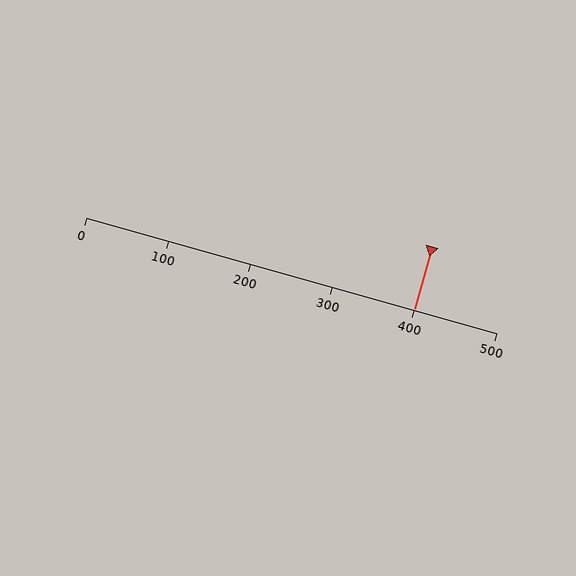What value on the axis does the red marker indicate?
The marker indicates approximately 400.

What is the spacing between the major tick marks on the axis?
The major ticks are spaced 100 apart.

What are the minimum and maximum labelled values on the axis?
The axis runs from 0 to 500.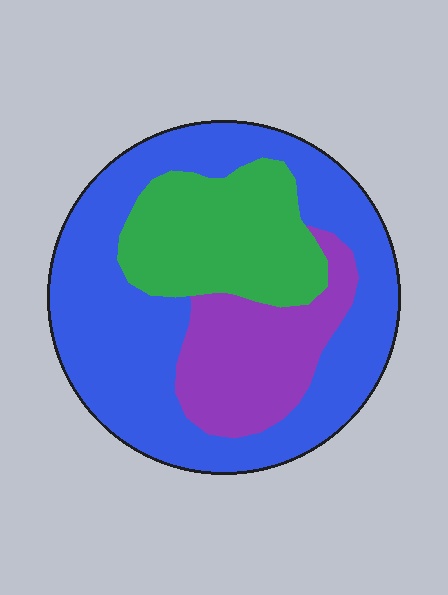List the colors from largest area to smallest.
From largest to smallest: blue, green, purple.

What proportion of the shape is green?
Green takes up about one quarter (1/4) of the shape.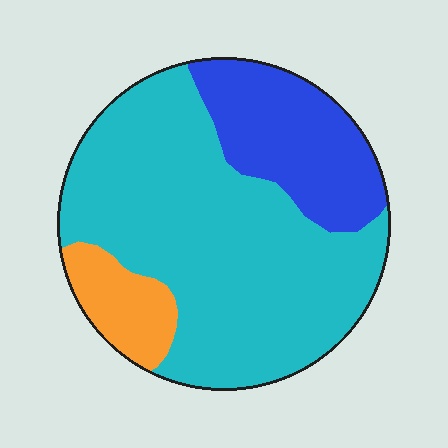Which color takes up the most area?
Cyan, at roughly 65%.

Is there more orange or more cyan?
Cyan.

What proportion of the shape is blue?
Blue covers about 25% of the shape.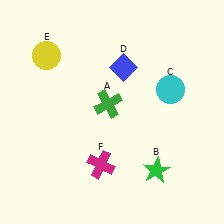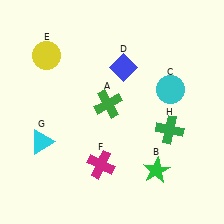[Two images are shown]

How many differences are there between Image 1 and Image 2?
There are 2 differences between the two images.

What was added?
A cyan triangle (G), a green cross (H) were added in Image 2.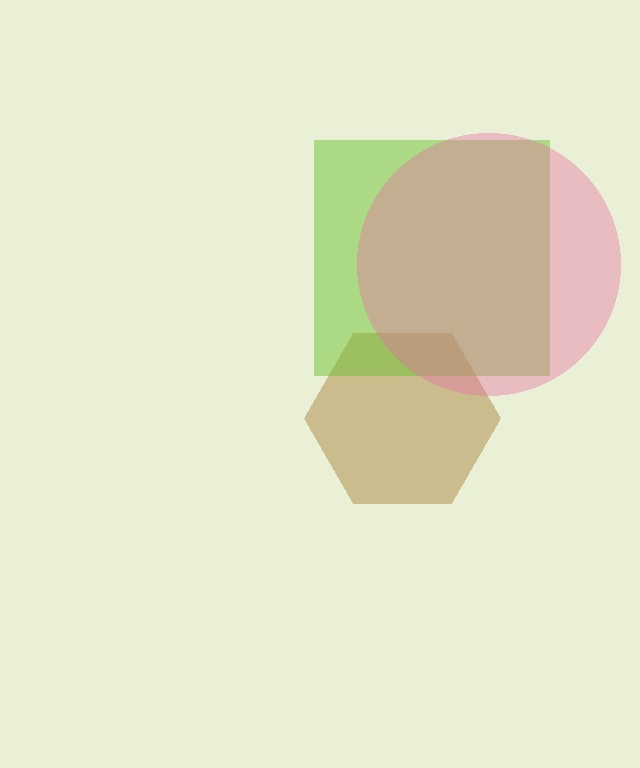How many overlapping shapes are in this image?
There are 3 overlapping shapes in the image.